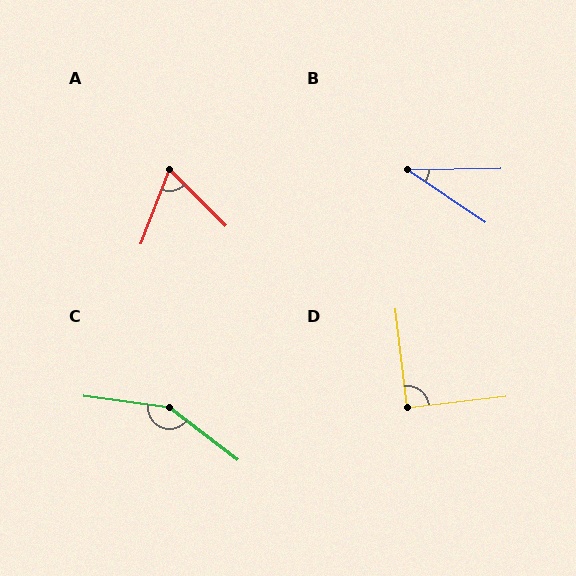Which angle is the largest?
C, at approximately 150 degrees.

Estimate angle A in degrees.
Approximately 66 degrees.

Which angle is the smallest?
B, at approximately 35 degrees.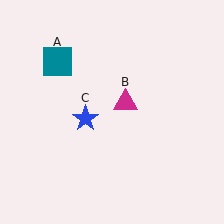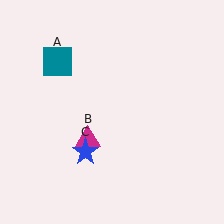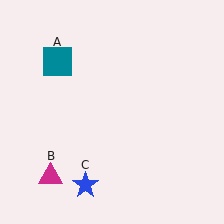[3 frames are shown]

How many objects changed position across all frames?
2 objects changed position: magenta triangle (object B), blue star (object C).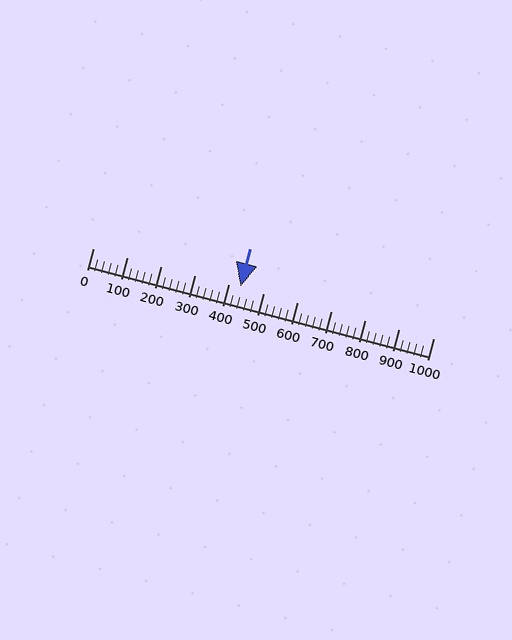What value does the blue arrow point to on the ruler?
The blue arrow points to approximately 433.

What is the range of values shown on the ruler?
The ruler shows values from 0 to 1000.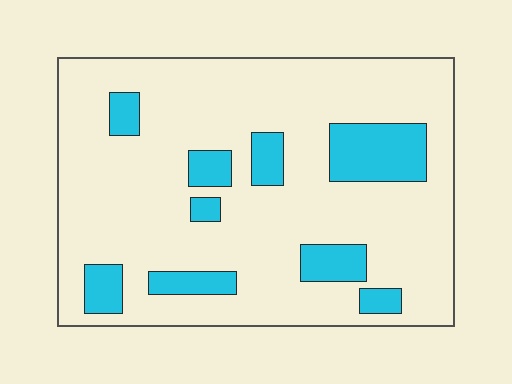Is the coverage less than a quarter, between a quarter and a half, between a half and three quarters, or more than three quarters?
Less than a quarter.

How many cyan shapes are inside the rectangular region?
9.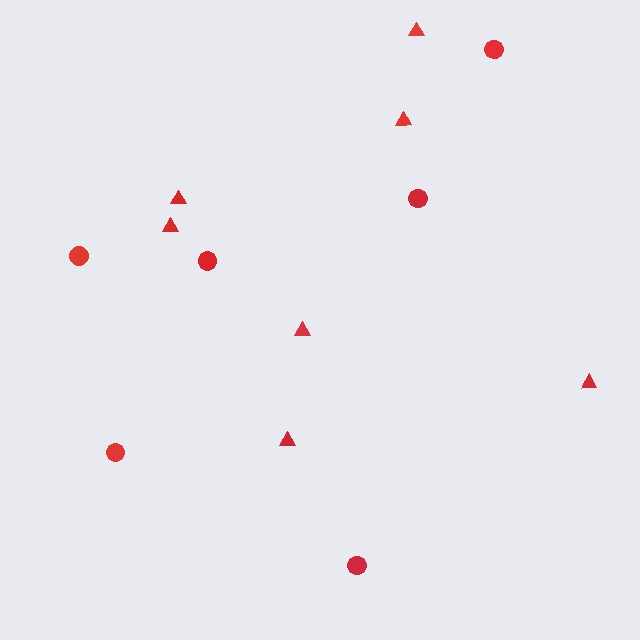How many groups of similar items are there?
There are 2 groups: one group of circles (6) and one group of triangles (7).